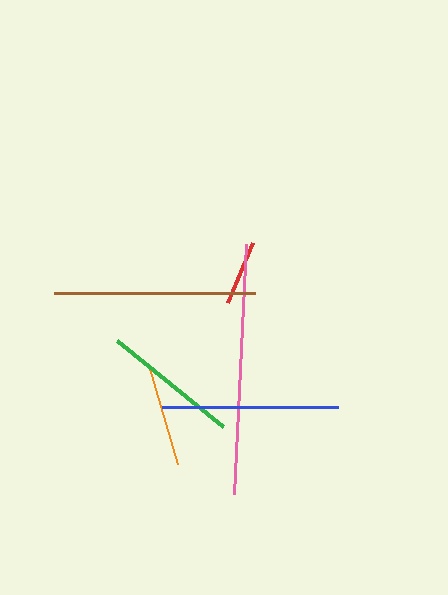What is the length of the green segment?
The green segment is approximately 137 pixels long.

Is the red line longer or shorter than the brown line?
The brown line is longer than the red line.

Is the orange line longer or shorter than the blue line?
The blue line is longer than the orange line.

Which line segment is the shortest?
The red line is the shortest at approximately 65 pixels.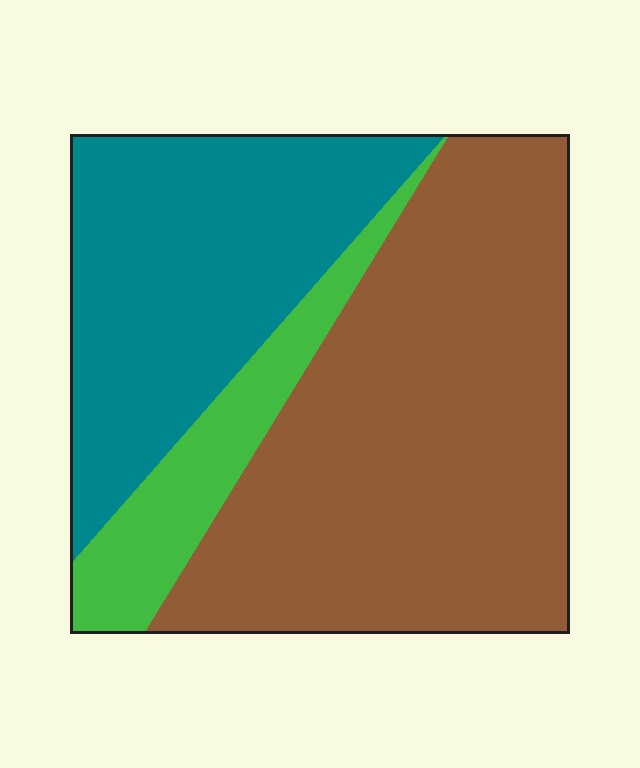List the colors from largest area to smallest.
From largest to smallest: brown, teal, green.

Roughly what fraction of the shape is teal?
Teal takes up about one third (1/3) of the shape.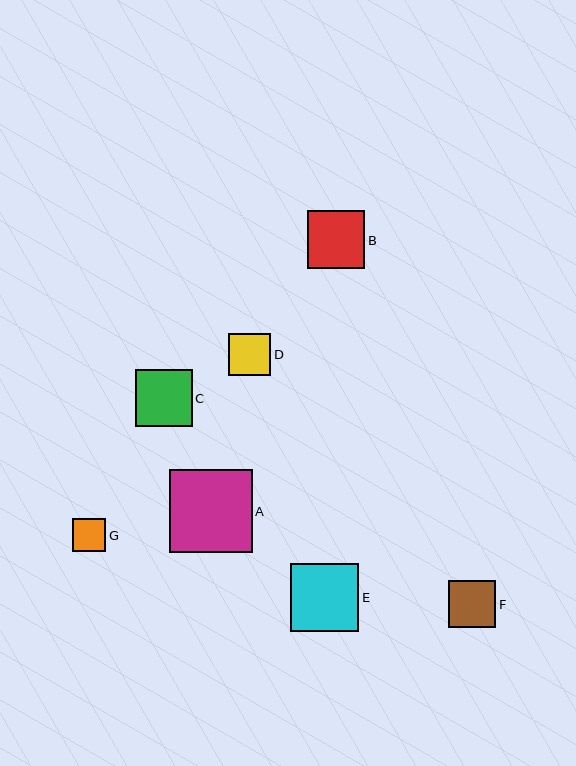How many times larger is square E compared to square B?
Square E is approximately 1.2 times the size of square B.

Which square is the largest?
Square A is the largest with a size of approximately 82 pixels.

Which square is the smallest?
Square G is the smallest with a size of approximately 34 pixels.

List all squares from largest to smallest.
From largest to smallest: A, E, B, C, F, D, G.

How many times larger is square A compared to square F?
Square A is approximately 1.7 times the size of square F.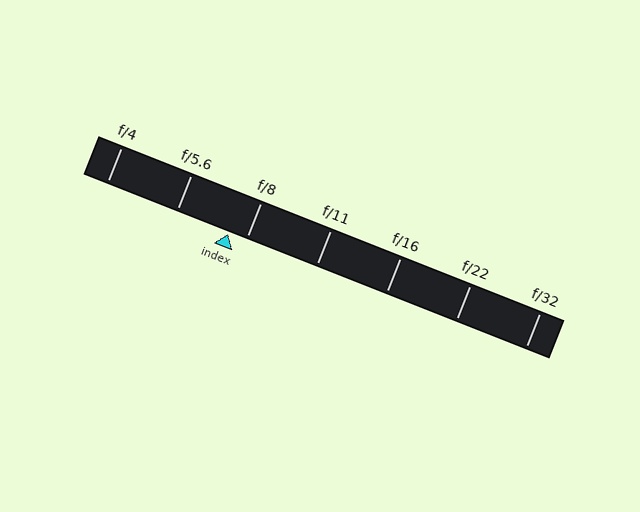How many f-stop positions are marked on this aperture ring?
There are 7 f-stop positions marked.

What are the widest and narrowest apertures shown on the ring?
The widest aperture shown is f/4 and the narrowest is f/32.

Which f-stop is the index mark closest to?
The index mark is closest to f/8.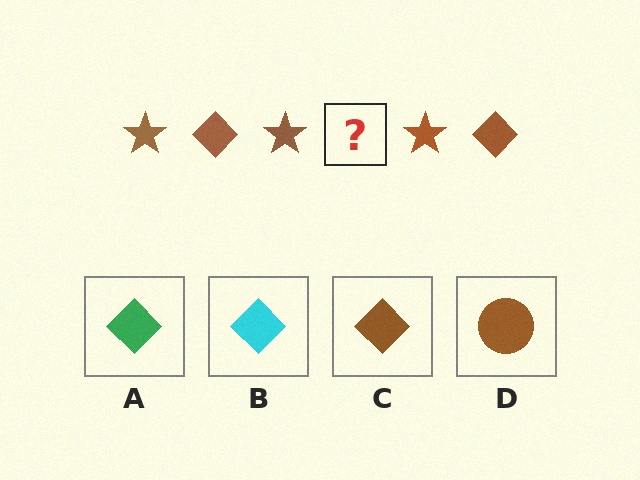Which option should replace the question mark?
Option C.